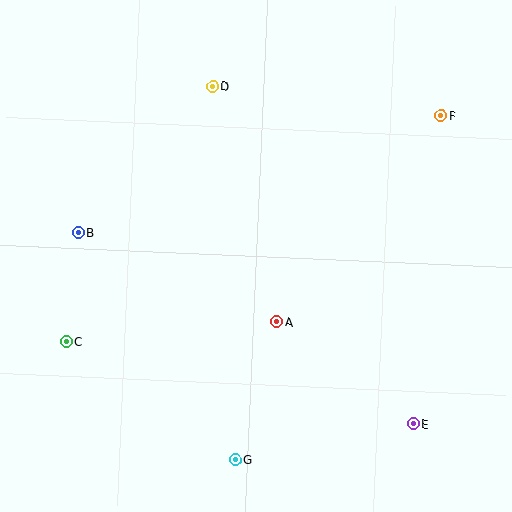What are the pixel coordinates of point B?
Point B is at (78, 233).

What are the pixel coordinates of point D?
Point D is at (213, 86).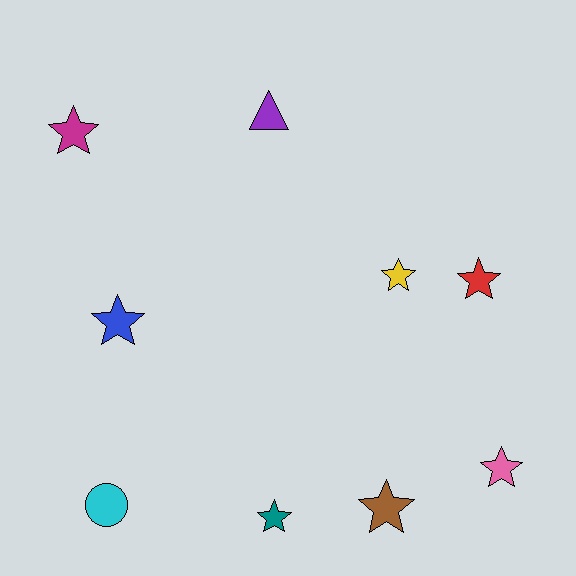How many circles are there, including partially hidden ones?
There is 1 circle.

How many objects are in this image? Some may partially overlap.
There are 9 objects.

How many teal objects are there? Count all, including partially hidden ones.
There is 1 teal object.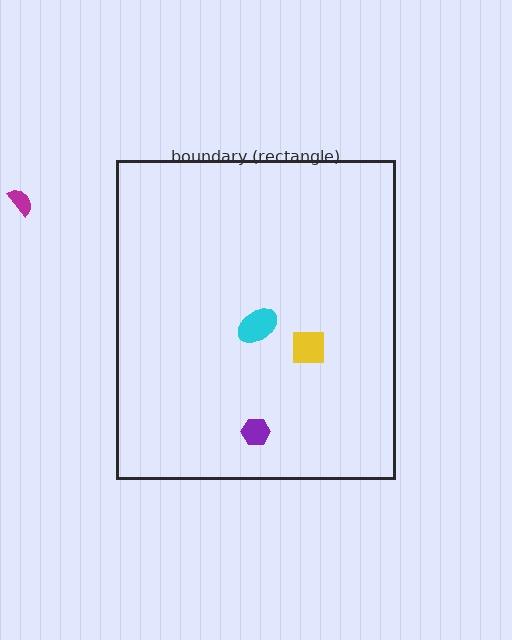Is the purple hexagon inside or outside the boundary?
Inside.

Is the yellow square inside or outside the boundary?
Inside.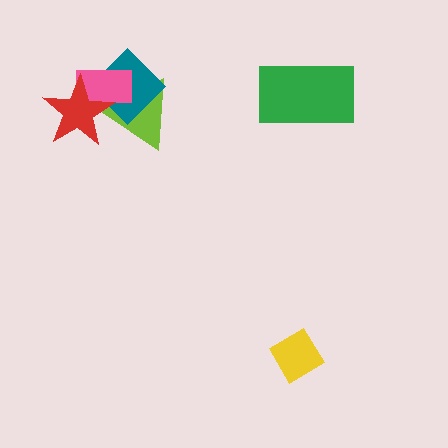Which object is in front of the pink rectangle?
The red star is in front of the pink rectangle.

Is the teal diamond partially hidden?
Yes, it is partially covered by another shape.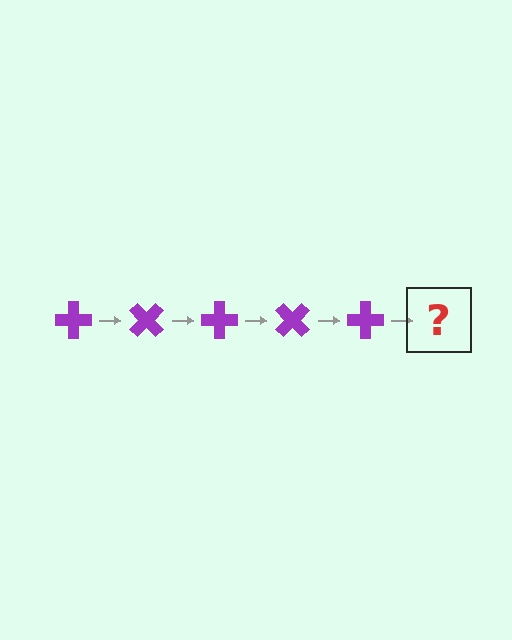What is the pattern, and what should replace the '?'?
The pattern is that the cross rotates 45 degrees each step. The '?' should be a purple cross rotated 225 degrees.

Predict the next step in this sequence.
The next step is a purple cross rotated 225 degrees.